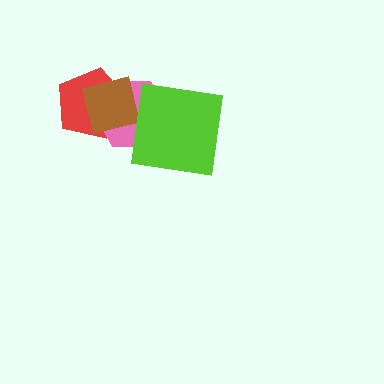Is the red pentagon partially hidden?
Yes, it is partially covered by another shape.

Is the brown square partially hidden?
No, no other shape covers it.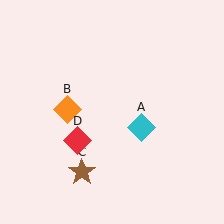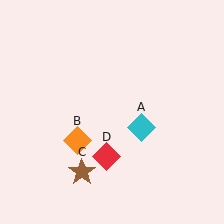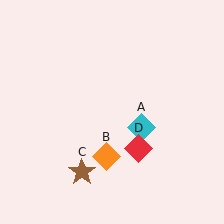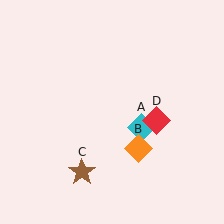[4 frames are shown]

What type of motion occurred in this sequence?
The orange diamond (object B), red diamond (object D) rotated counterclockwise around the center of the scene.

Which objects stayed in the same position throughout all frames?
Cyan diamond (object A) and brown star (object C) remained stationary.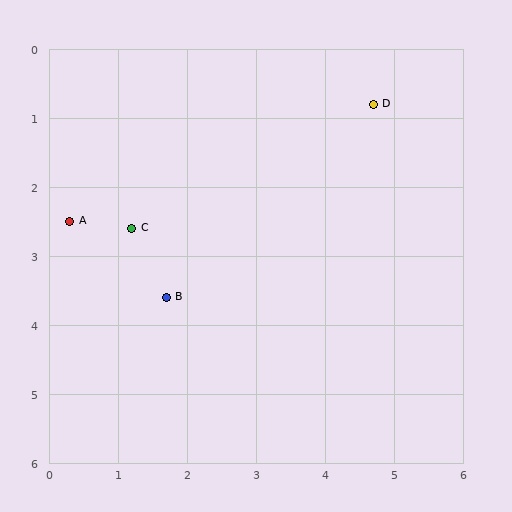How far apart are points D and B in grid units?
Points D and B are about 4.1 grid units apart.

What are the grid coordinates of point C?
Point C is at approximately (1.2, 2.6).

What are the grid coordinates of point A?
Point A is at approximately (0.3, 2.5).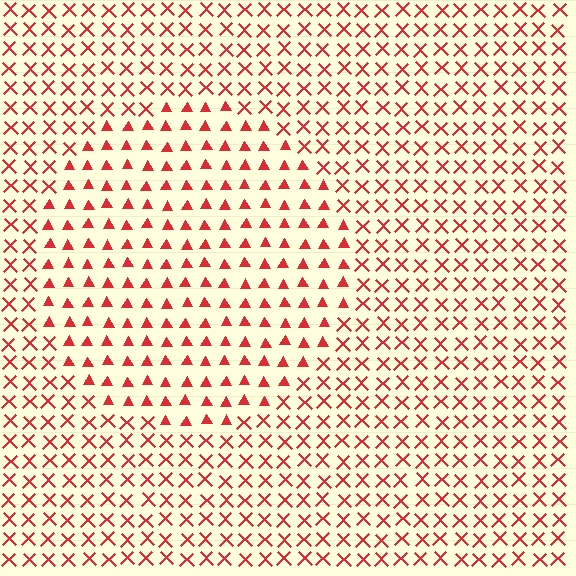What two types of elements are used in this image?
The image uses triangles inside the circle region and X marks outside it.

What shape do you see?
I see a circle.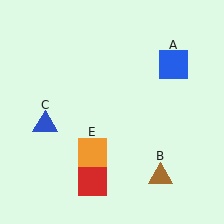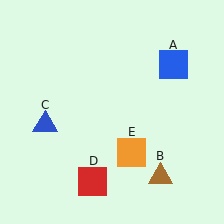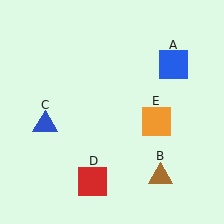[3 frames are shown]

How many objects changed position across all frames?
1 object changed position: orange square (object E).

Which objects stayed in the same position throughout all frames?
Blue square (object A) and brown triangle (object B) and blue triangle (object C) and red square (object D) remained stationary.